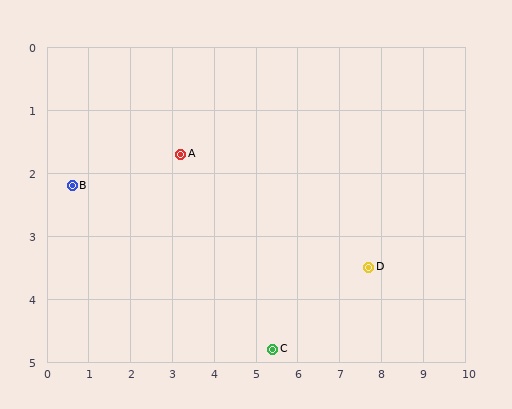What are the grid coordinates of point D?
Point D is at approximately (7.7, 3.5).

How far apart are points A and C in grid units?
Points A and C are about 3.8 grid units apart.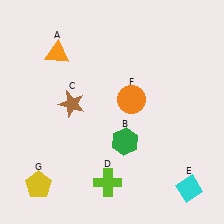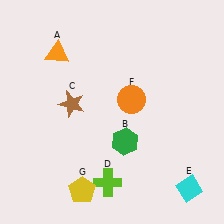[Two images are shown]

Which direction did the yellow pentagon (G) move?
The yellow pentagon (G) moved right.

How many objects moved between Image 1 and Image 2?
1 object moved between the two images.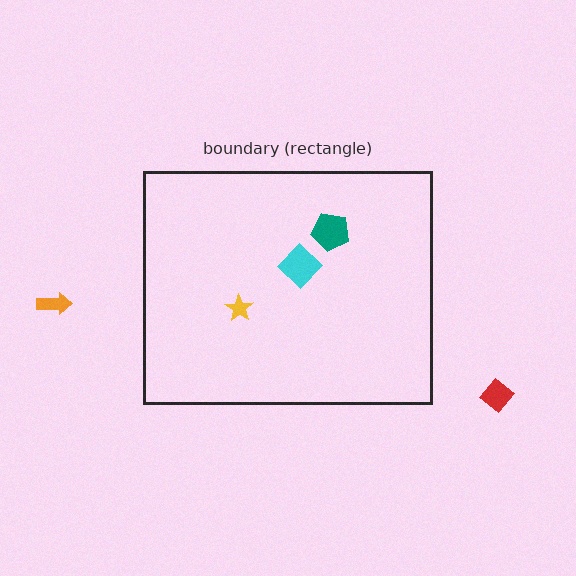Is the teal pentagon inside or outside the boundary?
Inside.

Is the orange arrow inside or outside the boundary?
Outside.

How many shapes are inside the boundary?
3 inside, 2 outside.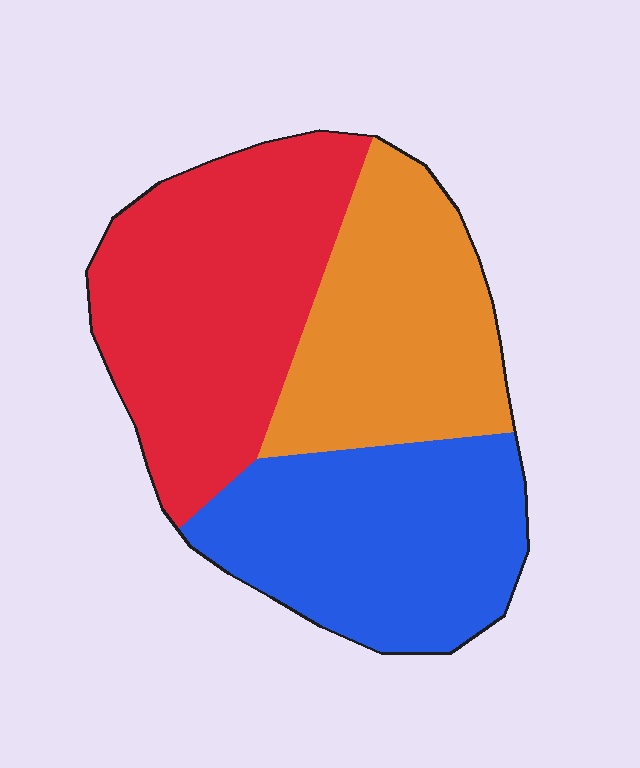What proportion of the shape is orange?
Orange covers roughly 30% of the shape.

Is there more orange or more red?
Red.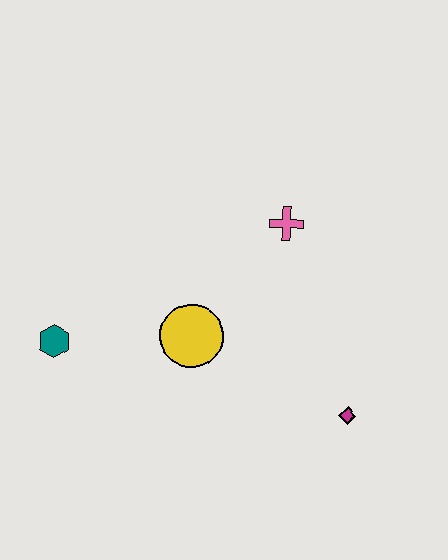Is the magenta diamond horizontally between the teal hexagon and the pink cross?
No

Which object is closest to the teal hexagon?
The yellow circle is closest to the teal hexagon.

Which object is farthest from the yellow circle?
The magenta diamond is farthest from the yellow circle.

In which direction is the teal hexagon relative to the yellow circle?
The teal hexagon is to the left of the yellow circle.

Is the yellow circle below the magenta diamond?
No